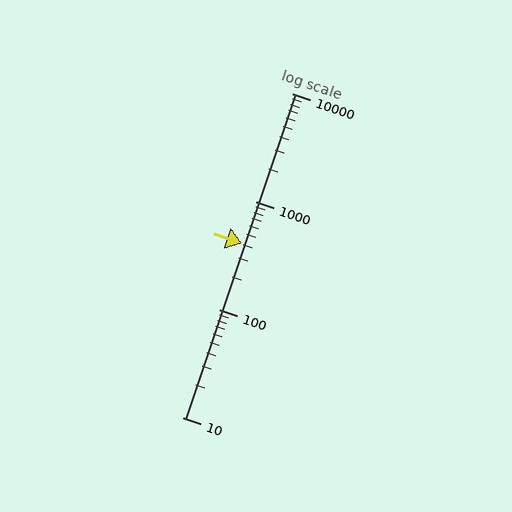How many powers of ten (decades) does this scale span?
The scale spans 3 decades, from 10 to 10000.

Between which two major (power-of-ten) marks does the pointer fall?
The pointer is between 100 and 1000.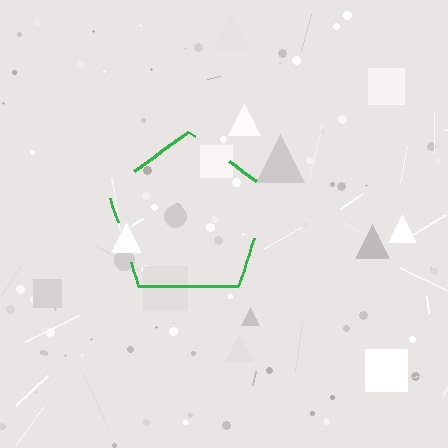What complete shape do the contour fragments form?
The contour fragments form a pentagon.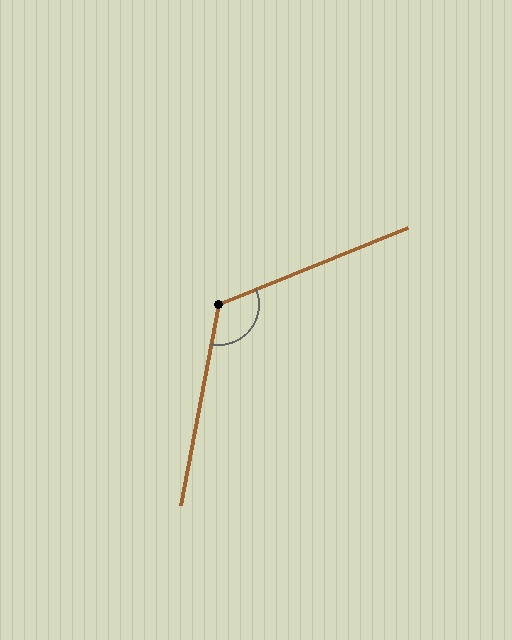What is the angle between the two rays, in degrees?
Approximately 123 degrees.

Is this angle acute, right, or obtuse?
It is obtuse.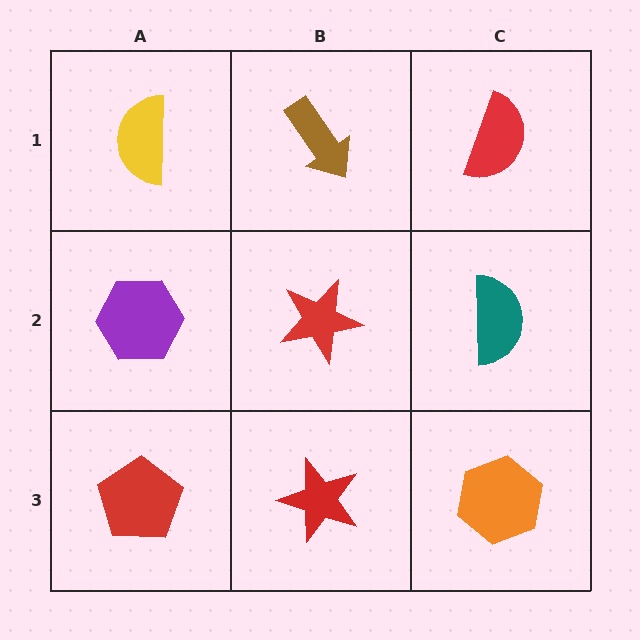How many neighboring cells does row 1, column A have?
2.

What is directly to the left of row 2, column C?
A red star.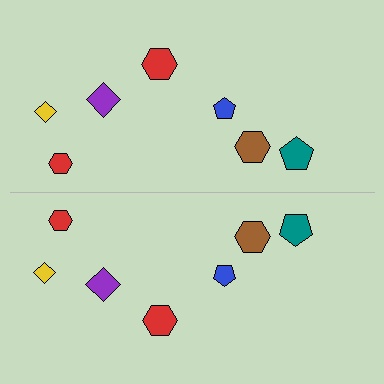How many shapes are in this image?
There are 14 shapes in this image.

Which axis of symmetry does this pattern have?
The pattern has a horizontal axis of symmetry running through the center of the image.